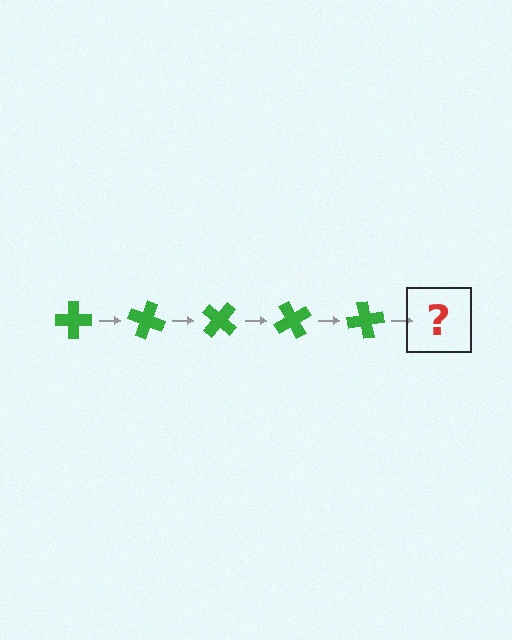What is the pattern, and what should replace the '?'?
The pattern is that the cross rotates 20 degrees each step. The '?' should be a green cross rotated 100 degrees.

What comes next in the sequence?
The next element should be a green cross rotated 100 degrees.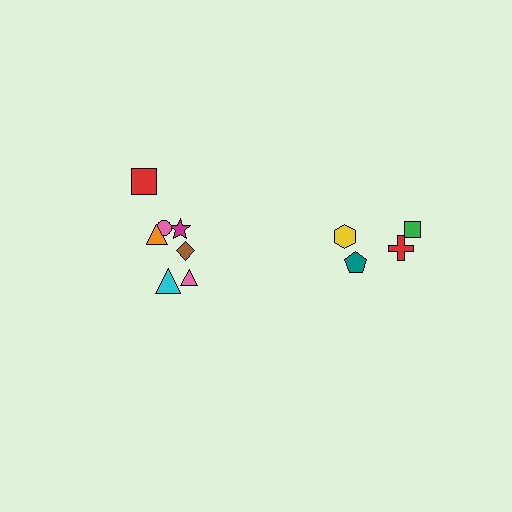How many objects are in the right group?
There are 4 objects.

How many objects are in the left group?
There are 7 objects.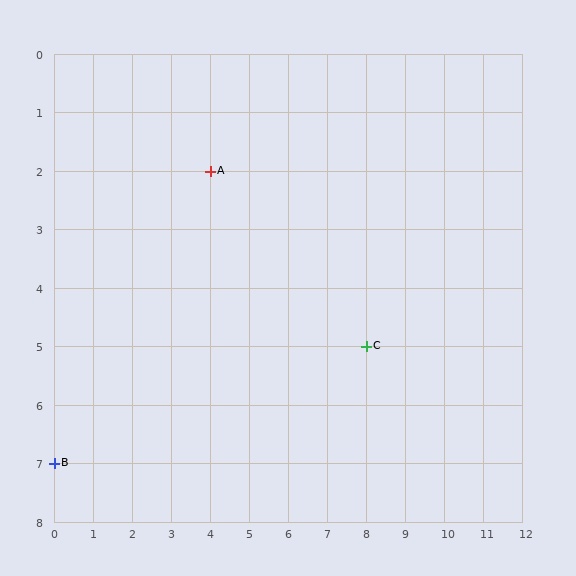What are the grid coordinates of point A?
Point A is at grid coordinates (4, 2).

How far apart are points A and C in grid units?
Points A and C are 4 columns and 3 rows apart (about 5.0 grid units diagonally).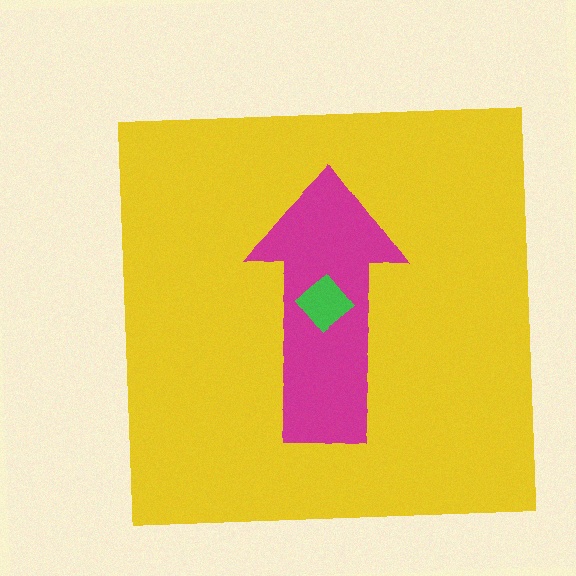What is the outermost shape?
The yellow square.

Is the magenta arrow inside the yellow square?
Yes.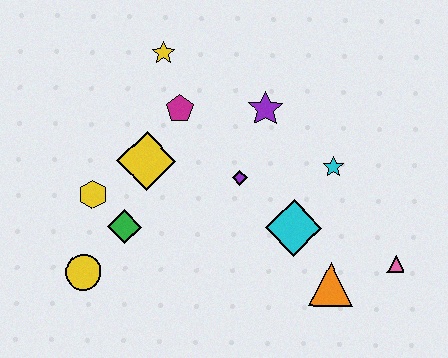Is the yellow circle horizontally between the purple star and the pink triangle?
No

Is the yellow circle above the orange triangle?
Yes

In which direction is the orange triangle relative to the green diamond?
The orange triangle is to the right of the green diamond.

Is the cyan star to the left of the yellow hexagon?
No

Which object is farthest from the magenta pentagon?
The pink triangle is farthest from the magenta pentagon.